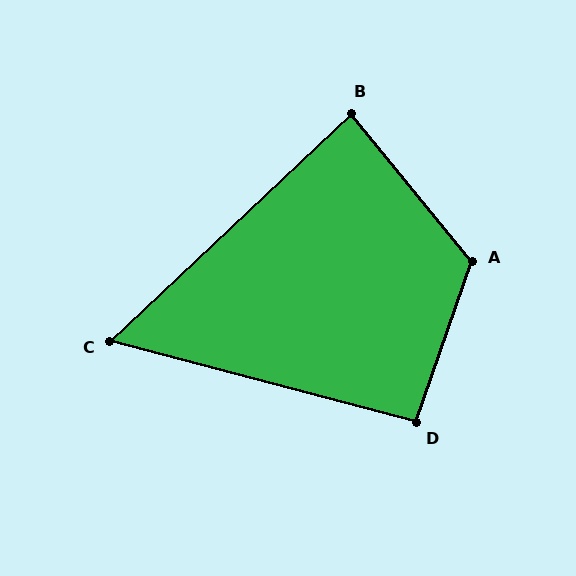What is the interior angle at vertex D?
Approximately 94 degrees (approximately right).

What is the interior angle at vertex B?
Approximately 86 degrees (approximately right).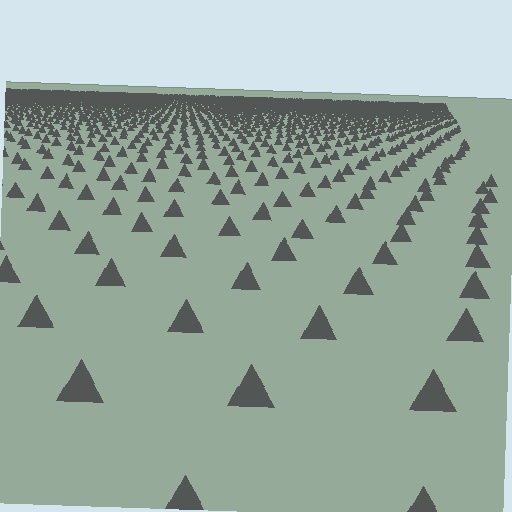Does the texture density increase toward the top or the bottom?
Density increases toward the top.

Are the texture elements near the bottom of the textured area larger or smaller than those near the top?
Larger. Near the bottom, elements are closer to the viewer and appear at a bigger on-screen size.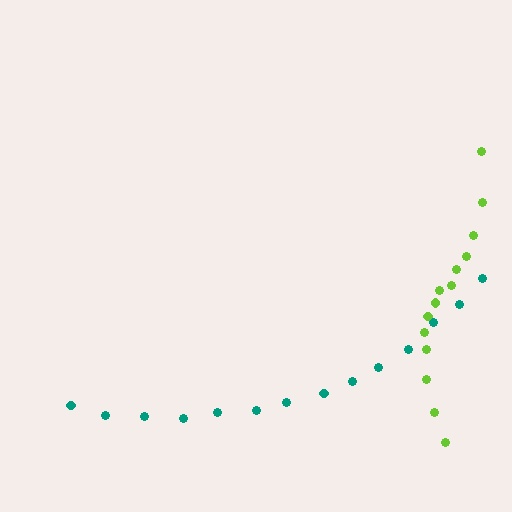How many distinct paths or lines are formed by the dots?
There are 2 distinct paths.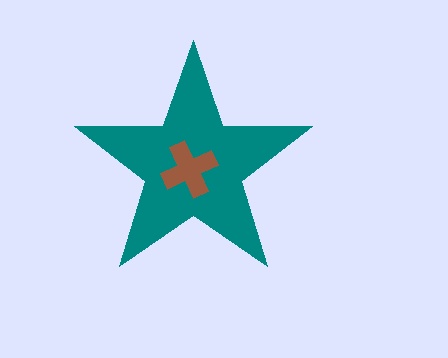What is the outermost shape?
The teal star.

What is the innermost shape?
The brown cross.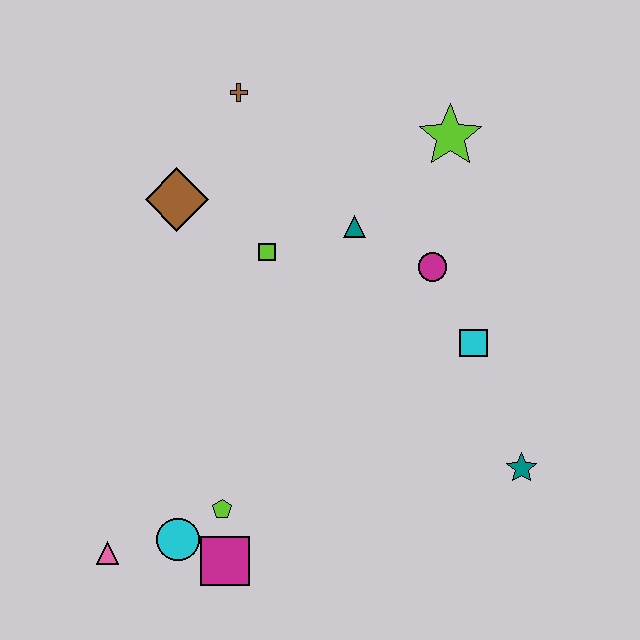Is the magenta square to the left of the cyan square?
Yes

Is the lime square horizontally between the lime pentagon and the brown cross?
No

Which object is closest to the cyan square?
The magenta circle is closest to the cyan square.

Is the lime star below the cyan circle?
No